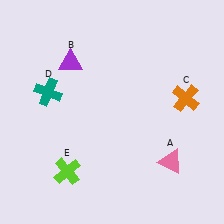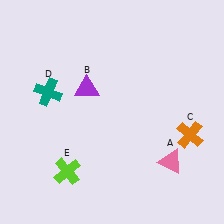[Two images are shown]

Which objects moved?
The objects that moved are: the purple triangle (B), the orange cross (C).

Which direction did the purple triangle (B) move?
The purple triangle (B) moved down.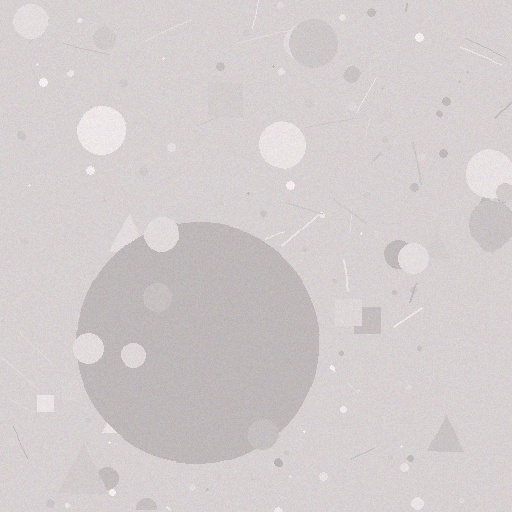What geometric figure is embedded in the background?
A circle is embedded in the background.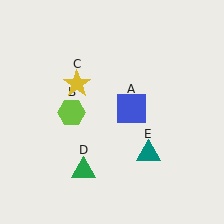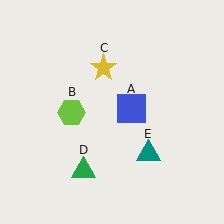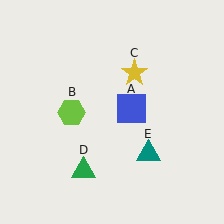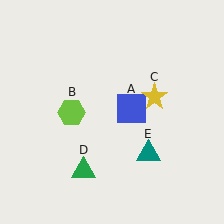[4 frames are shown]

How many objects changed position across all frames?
1 object changed position: yellow star (object C).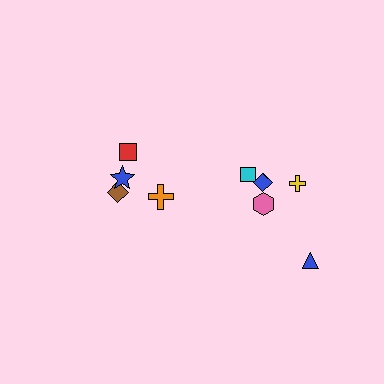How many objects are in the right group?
There are 6 objects.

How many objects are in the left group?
There are 4 objects.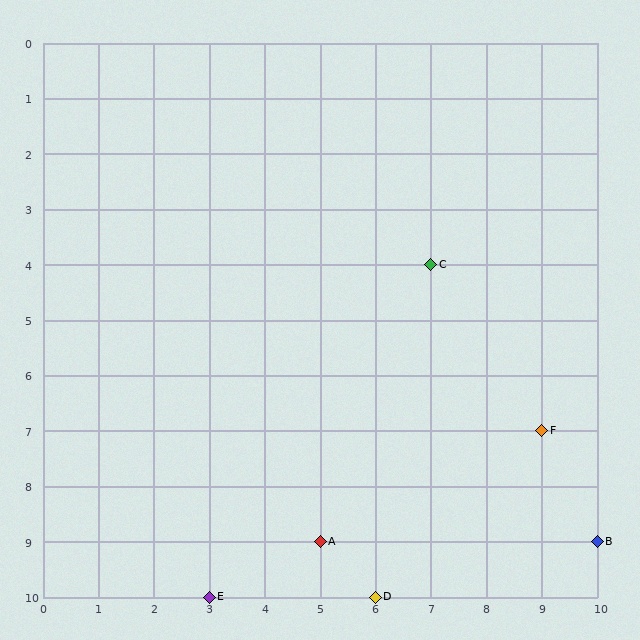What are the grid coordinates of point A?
Point A is at grid coordinates (5, 9).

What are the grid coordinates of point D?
Point D is at grid coordinates (6, 10).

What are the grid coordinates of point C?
Point C is at grid coordinates (7, 4).